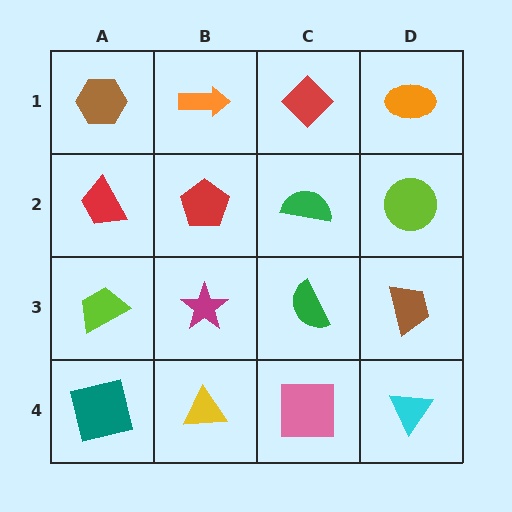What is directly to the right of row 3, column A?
A magenta star.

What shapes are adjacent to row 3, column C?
A green semicircle (row 2, column C), a pink square (row 4, column C), a magenta star (row 3, column B), a brown trapezoid (row 3, column D).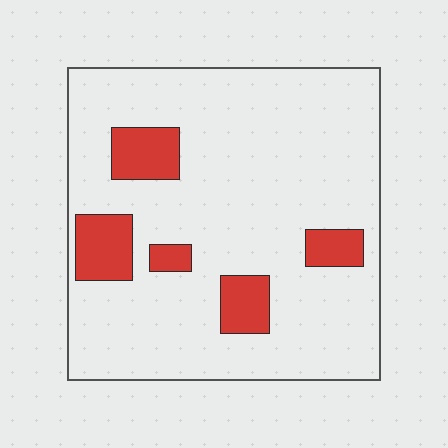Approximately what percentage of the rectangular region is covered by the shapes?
Approximately 15%.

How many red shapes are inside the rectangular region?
5.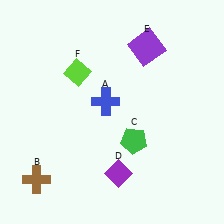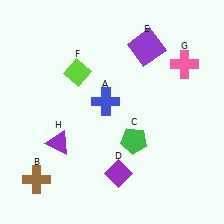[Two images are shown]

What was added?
A pink cross (G), a purple triangle (H) were added in Image 2.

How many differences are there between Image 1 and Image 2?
There are 2 differences between the two images.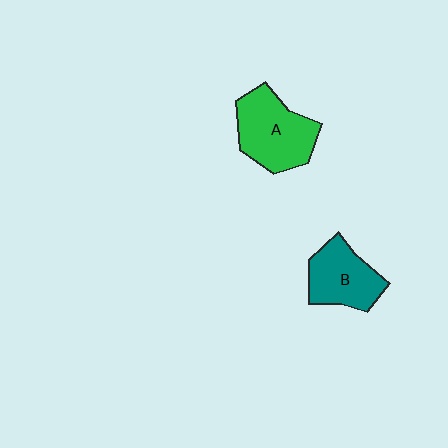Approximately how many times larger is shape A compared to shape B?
Approximately 1.2 times.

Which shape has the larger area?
Shape A (green).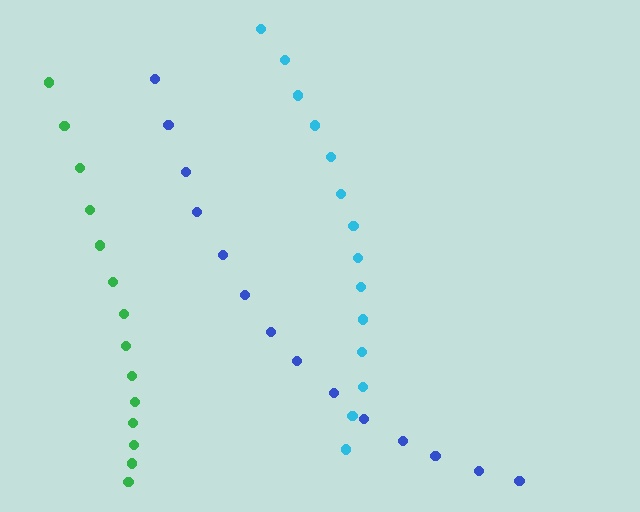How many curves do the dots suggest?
There are 3 distinct paths.